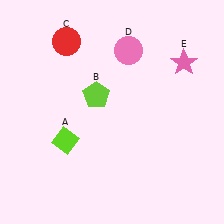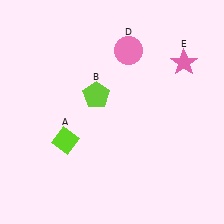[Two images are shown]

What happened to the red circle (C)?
The red circle (C) was removed in Image 2. It was in the top-left area of Image 1.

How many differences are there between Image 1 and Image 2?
There is 1 difference between the two images.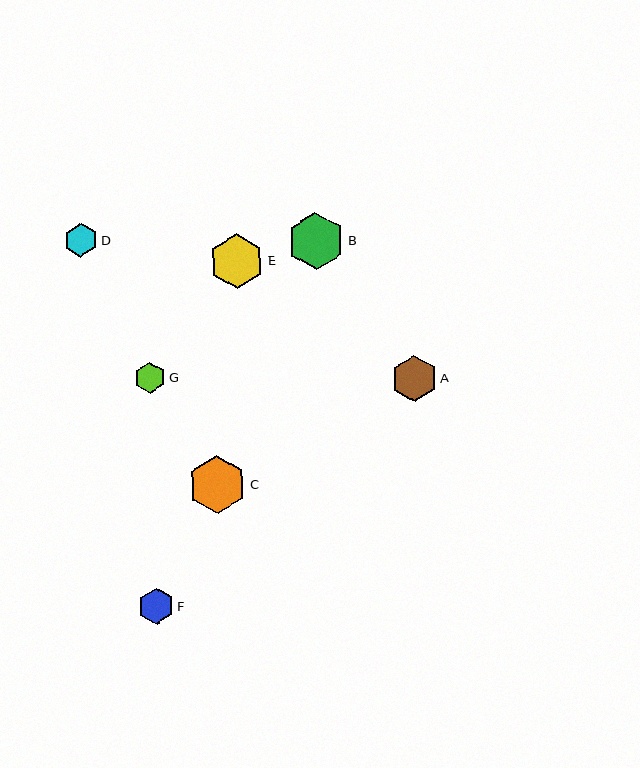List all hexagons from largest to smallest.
From largest to smallest: C, B, E, A, F, D, G.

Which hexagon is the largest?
Hexagon C is the largest with a size of approximately 58 pixels.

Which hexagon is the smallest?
Hexagon G is the smallest with a size of approximately 31 pixels.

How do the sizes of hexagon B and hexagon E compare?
Hexagon B and hexagon E are approximately the same size.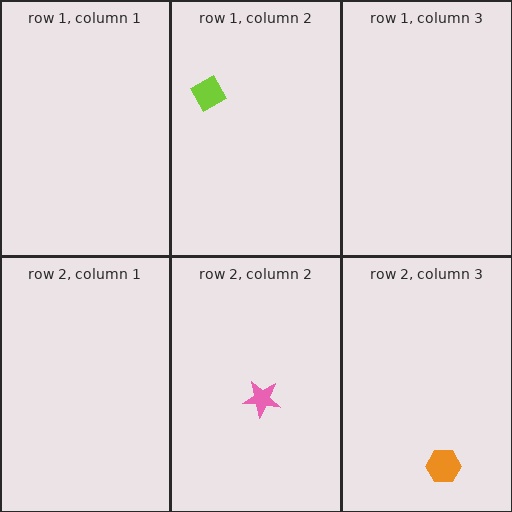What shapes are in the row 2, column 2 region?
The pink star.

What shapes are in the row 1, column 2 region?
The lime diamond.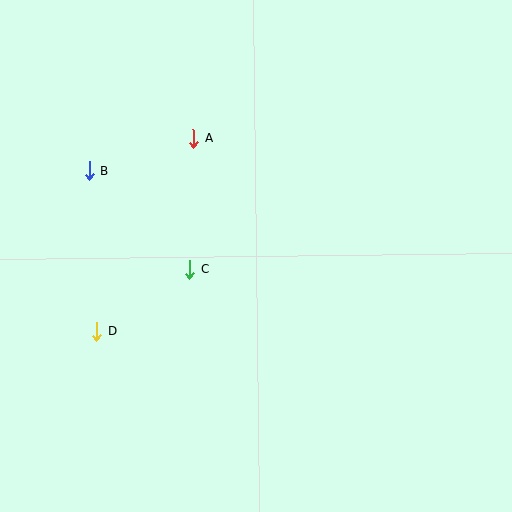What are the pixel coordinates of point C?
Point C is at (190, 269).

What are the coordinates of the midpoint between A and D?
The midpoint between A and D is at (145, 235).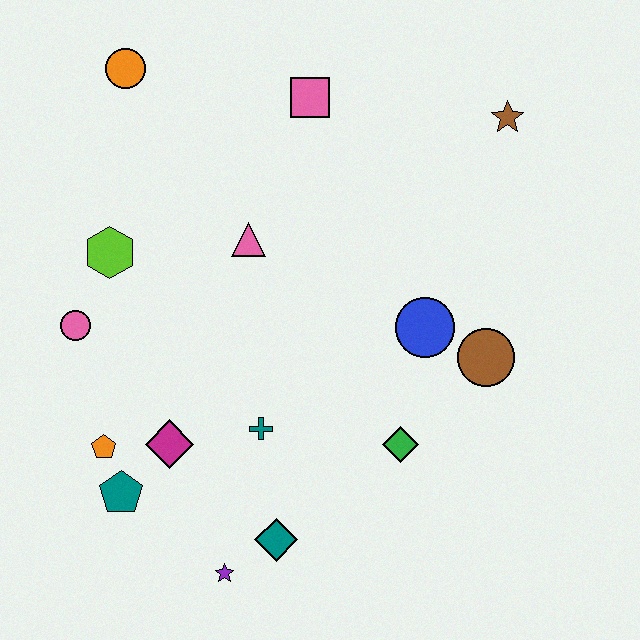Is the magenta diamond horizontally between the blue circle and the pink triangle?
No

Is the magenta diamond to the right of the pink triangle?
No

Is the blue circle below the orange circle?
Yes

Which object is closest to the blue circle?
The brown circle is closest to the blue circle.